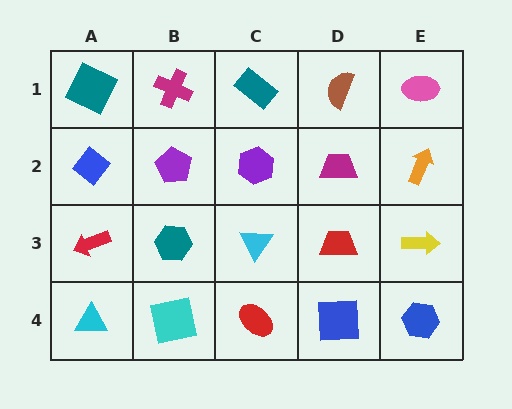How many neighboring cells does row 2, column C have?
4.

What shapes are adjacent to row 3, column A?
A blue diamond (row 2, column A), a cyan triangle (row 4, column A), a teal hexagon (row 3, column B).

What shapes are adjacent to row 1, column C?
A purple hexagon (row 2, column C), a magenta cross (row 1, column B), a brown semicircle (row 1, column D).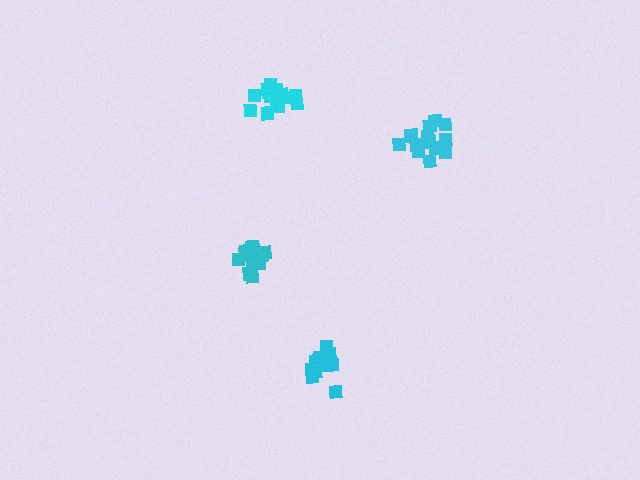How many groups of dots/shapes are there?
There are 4 groups.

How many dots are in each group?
Group 1: 13 dots, Group 2: 15 dots, Group 3: 13 dots, Group 4: 15 dots (56 total).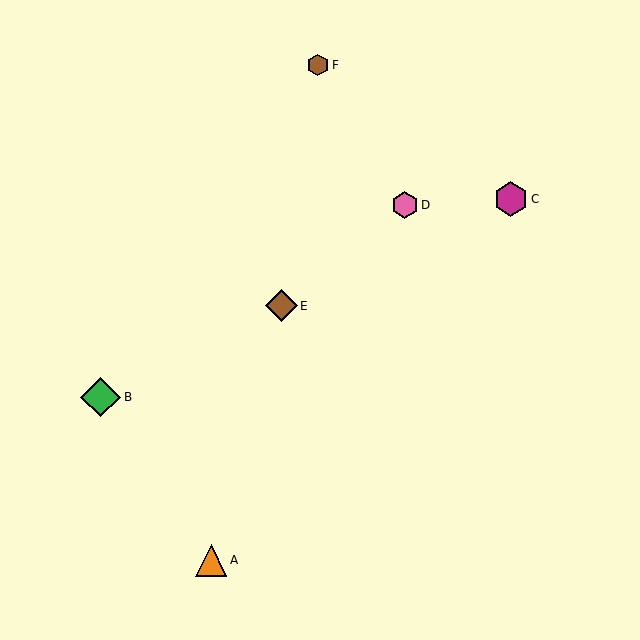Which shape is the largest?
The green diamond (labeled B) is the largest.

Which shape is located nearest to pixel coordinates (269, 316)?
The brown diamond (labeled E) at (281, 306) is nearest to that location.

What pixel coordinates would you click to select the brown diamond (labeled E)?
Click at (281, 306) to select the brown diamond E.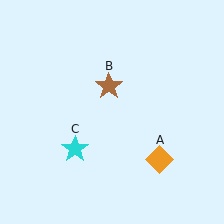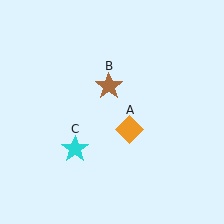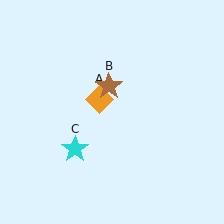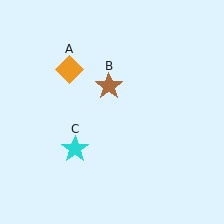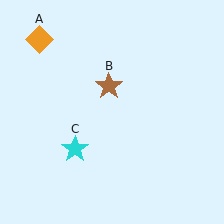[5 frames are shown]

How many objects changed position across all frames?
1 object changed position: orange diamond (object A).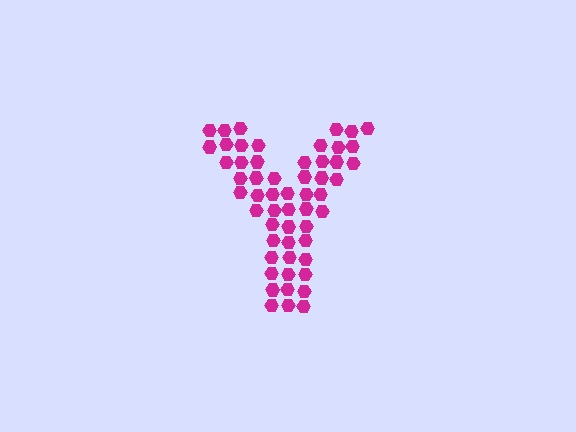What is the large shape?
The large shape is the letter Y.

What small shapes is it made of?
It is made of small hexagons.